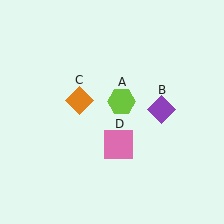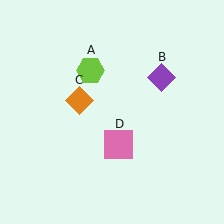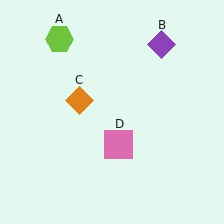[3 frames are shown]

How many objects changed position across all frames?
2 objects changed position: lime hexagon (object A), purple diamond (object B).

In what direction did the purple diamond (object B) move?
The purple diamond (object B) moved up.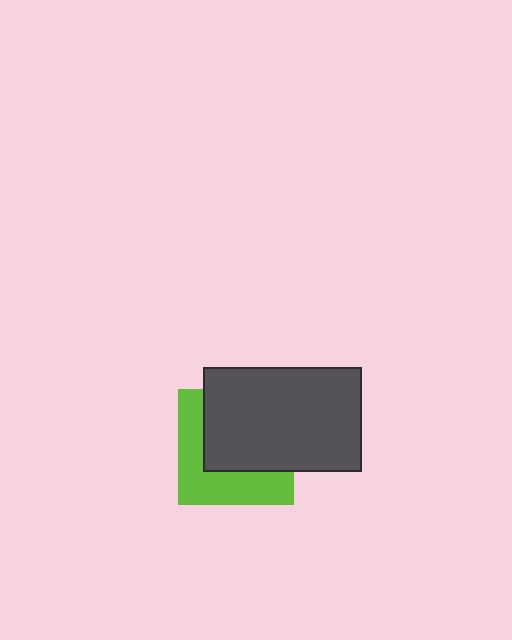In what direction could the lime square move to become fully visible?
The lime square could move toward the lower-left. That would shift it out from behind the dark gray rectangle entirely.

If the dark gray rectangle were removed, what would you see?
You would see the complete lime square.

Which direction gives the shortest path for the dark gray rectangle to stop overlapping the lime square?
Moving toward the upper-right gives the shortest separation.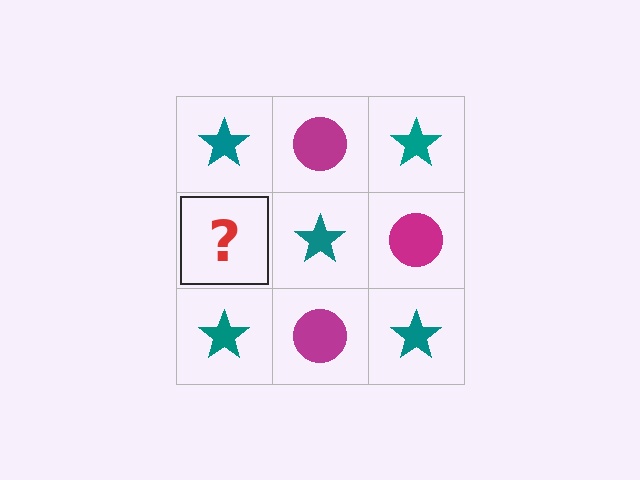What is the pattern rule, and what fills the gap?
The rule is that it alternates teal star and magenta circle in a checkerboard pattern. The gap should be filled with a magenta circle.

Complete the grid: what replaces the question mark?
The question mark should be replaced with a magenta circle.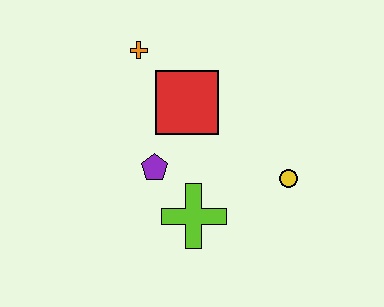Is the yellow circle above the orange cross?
No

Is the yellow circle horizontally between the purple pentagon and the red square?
No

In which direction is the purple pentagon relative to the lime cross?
The purple pentagon is above the lime cross.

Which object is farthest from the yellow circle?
The orange cross is farthest from the yellow circle.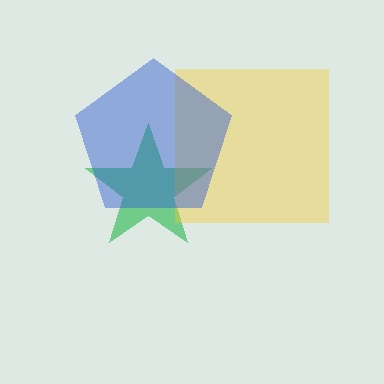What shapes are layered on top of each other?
The layered shapes are: a green star, a yellow square, a blue pentagon.